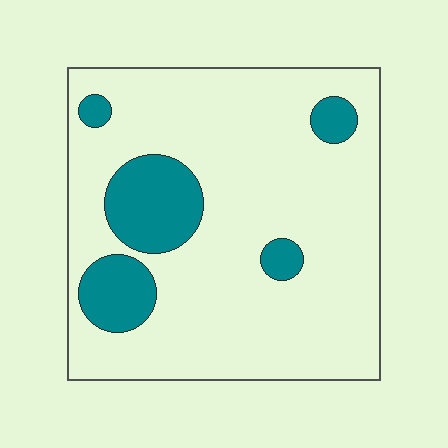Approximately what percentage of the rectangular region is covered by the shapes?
Approximately 15%.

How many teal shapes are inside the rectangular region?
5.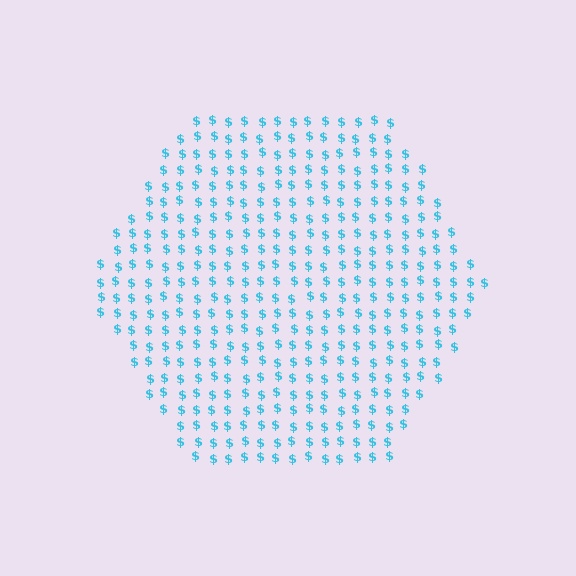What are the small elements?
The small elements are dollar signs.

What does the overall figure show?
The overall figure shows a hexagon.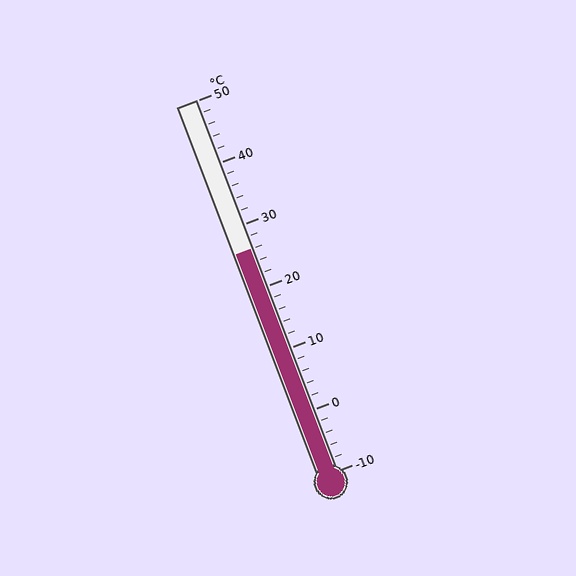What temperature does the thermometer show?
The thermometer shows approximately 26°C.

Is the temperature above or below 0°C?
The temperature is above 0°C.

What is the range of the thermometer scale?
The thermometer scale ranges from -10°C to 50°C.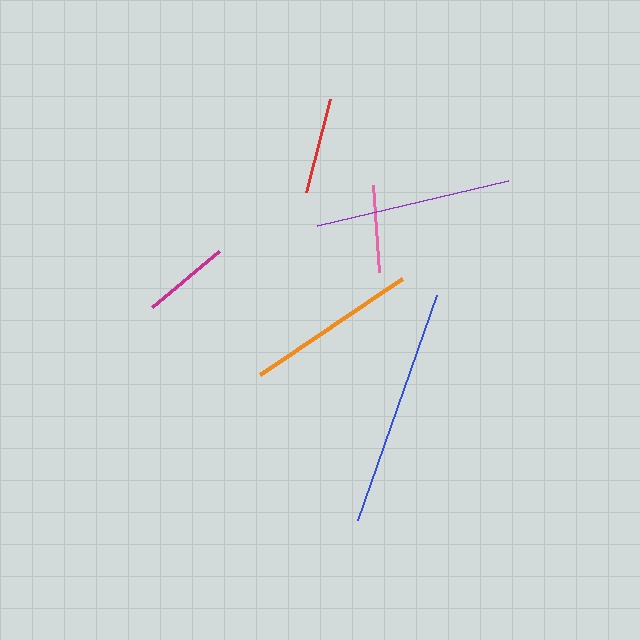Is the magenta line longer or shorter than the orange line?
The orange line is longer than the magenta line.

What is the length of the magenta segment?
The magenta segment is approximately 87 pixels long.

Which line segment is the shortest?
The magenta line is the shortest at approximately 87 pixels.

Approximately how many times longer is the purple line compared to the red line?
The purple line is approximately 2.1 times the length of the red line.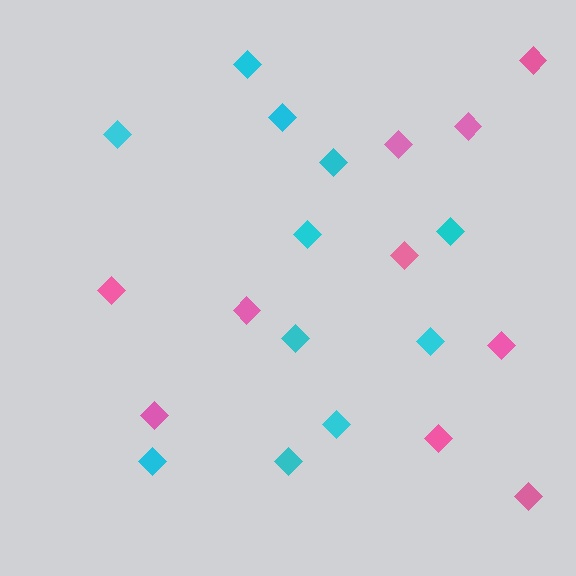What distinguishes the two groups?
There are 2 groups: one group of pink diamonds (10) and one group of cyan diamonds (11).